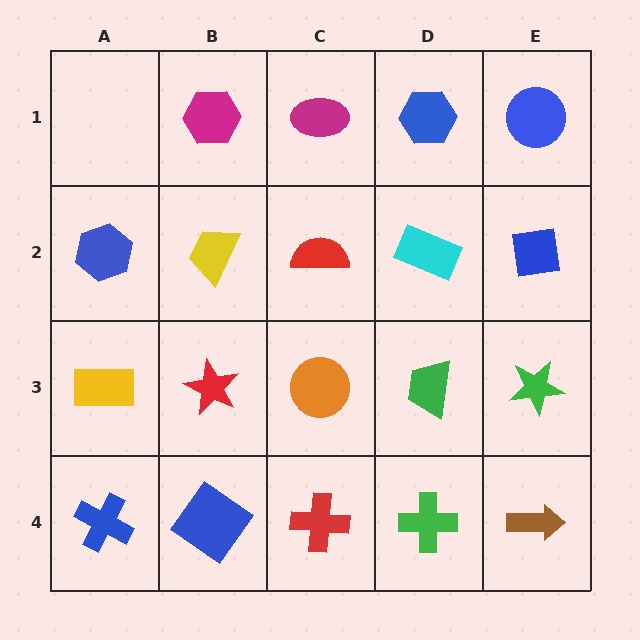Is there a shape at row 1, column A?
No, that cell is empty.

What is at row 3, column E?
A green star.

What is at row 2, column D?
A cyan rectangle.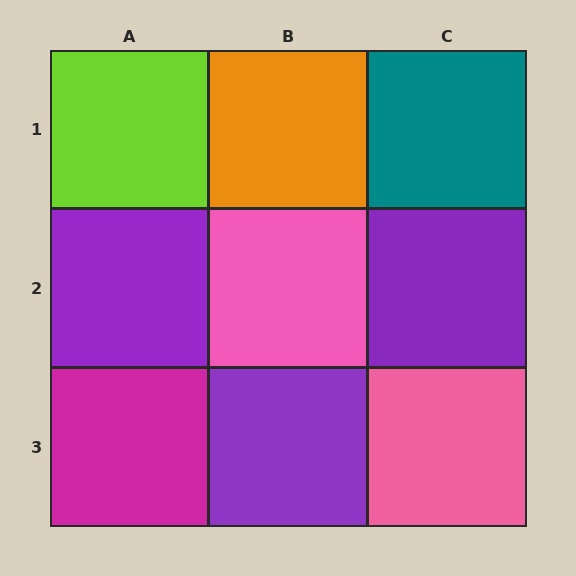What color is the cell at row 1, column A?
Lime.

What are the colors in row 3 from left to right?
Magenta, purple, pink.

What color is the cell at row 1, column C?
Teal.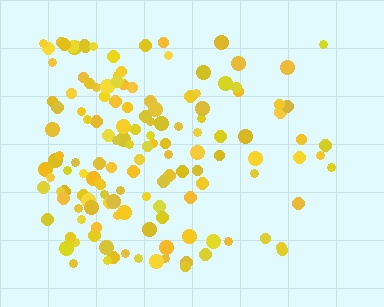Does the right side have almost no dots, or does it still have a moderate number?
Still a moderate number, just noticeably fewer than the left.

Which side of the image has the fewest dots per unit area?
The right.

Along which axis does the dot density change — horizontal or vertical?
Horizontal.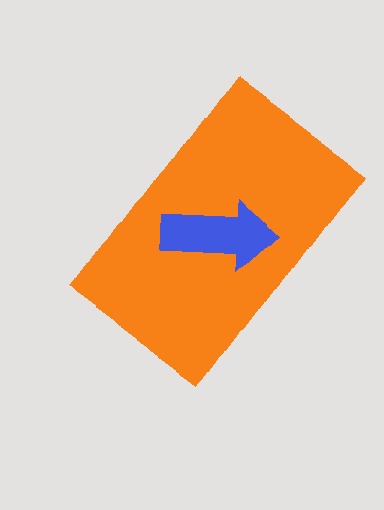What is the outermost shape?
The orange rectangle.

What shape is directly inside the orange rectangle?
The blue arrow.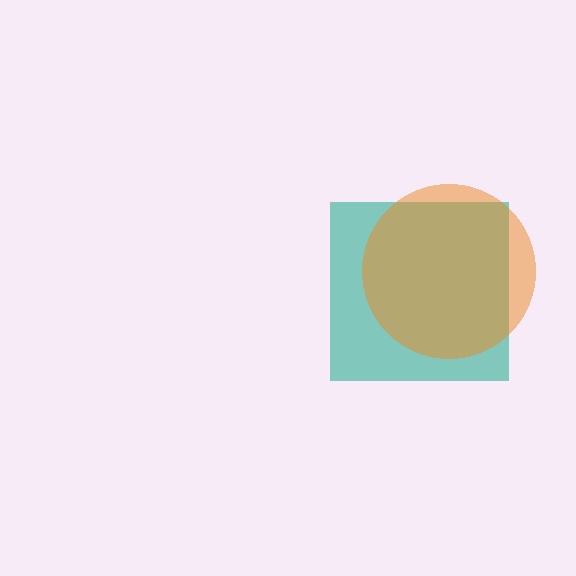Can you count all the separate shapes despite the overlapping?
Yes, there are 2 separate shapes.